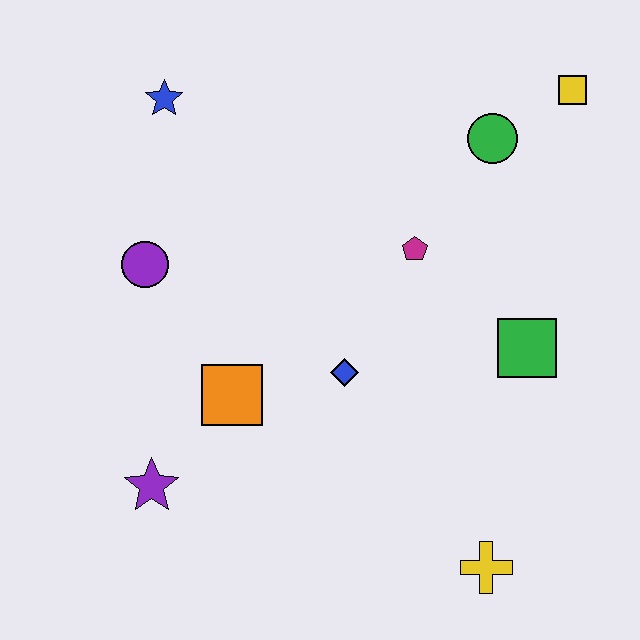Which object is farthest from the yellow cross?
The blue star is farthest from the yellow cross.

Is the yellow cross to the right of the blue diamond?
Yes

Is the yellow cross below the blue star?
Yes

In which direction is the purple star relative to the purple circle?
The purple star is below the purple circle.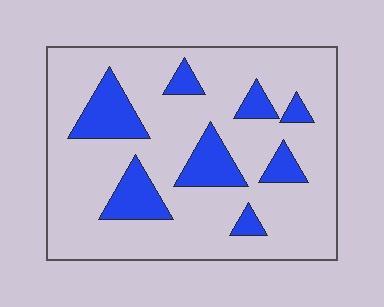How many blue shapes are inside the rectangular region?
8.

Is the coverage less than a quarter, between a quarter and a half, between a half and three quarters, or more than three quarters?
Less than a quarter.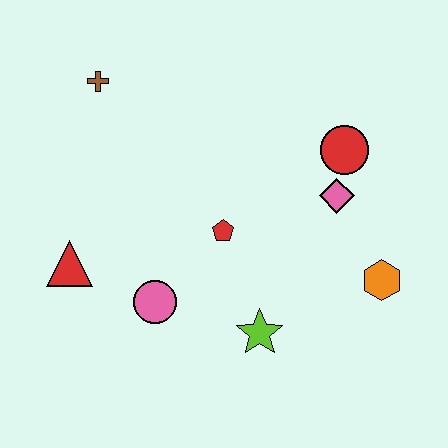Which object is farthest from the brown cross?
The orange hexagon is farthest from the brown cross.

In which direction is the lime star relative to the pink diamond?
The lime star is below the pink diamond.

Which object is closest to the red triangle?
The pink circle is closest to the red triangle.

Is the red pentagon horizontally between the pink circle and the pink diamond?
Yes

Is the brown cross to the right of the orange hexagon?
No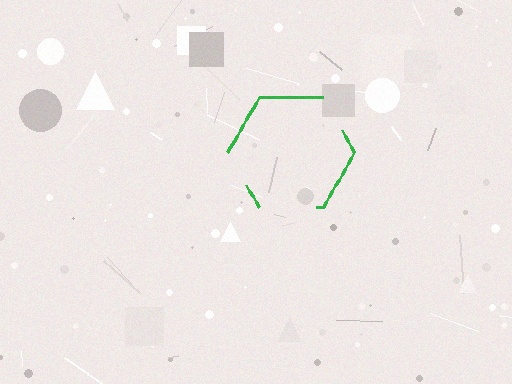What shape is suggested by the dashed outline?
The dashed outline suggests a hexagon.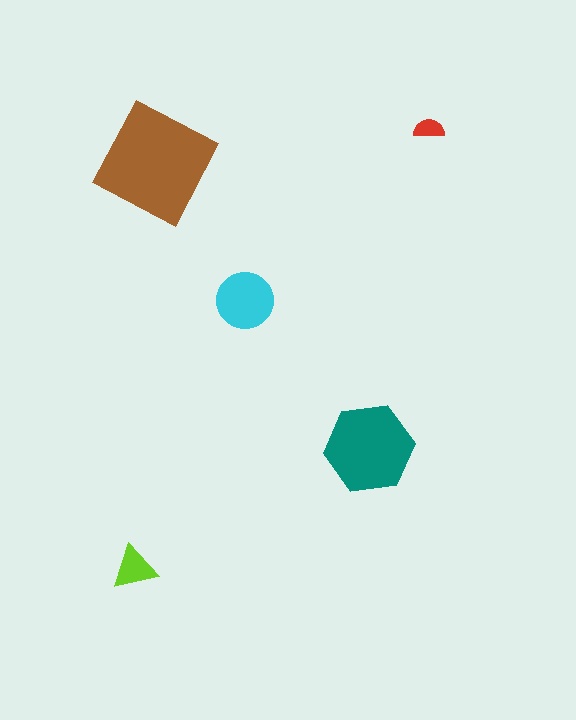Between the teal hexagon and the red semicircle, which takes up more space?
The teal hexagon.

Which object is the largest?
The brown square.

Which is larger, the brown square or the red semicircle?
The brown square.